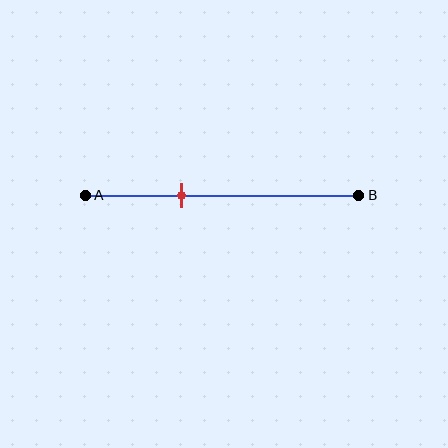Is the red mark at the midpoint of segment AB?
No, the mark is at about 35% from A, not at the 50% midpoint.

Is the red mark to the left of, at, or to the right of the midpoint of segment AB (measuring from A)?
The red mark is to the left of the midpoint of segment AB.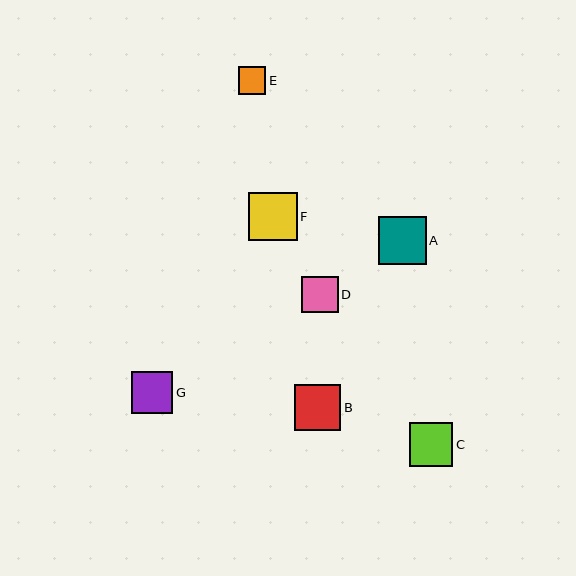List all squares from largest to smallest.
From largest to smallest: F, A, B, C, G, D, E.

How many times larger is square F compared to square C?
Square F is approximately 1.1 times the size of square C.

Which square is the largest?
Square F is the largest with a size of approximately 49 pixels.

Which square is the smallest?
Square E is the smallest with a size of approximately 27 pixels.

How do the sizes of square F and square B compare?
Square F and square B are approximately the same size.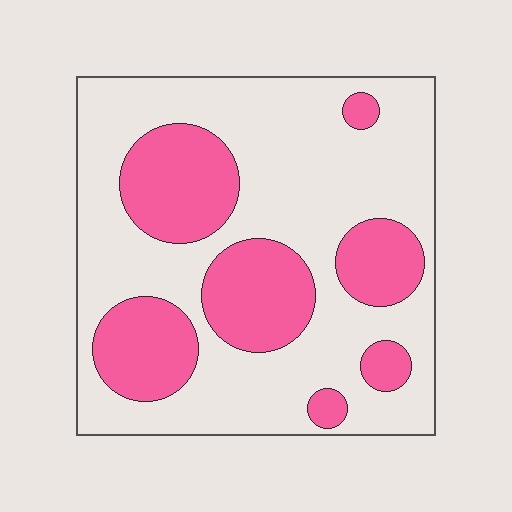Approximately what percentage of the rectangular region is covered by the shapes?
Approximately 30%.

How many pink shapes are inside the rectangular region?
7.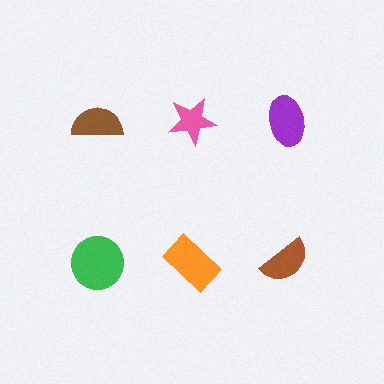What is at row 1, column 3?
A purple ellipse.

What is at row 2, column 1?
A green circle.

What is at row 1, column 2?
A pink star.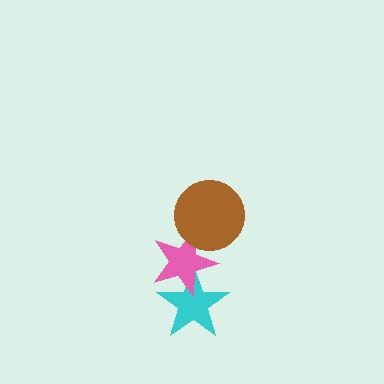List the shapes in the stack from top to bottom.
From top to bottom: the brown circle, the pink star, the cyan star.